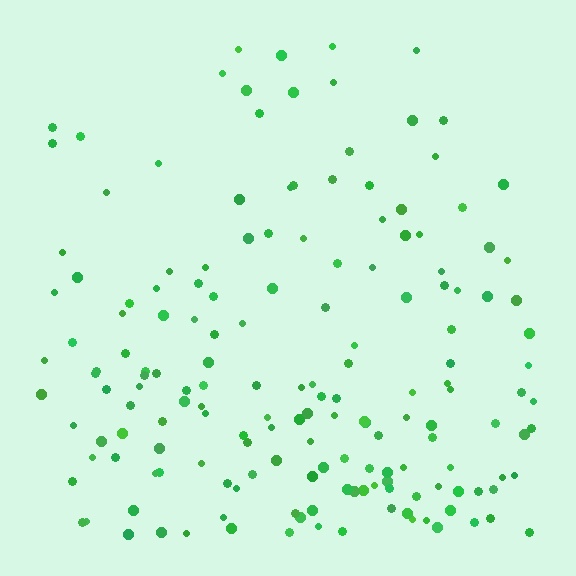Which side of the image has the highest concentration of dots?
The bottom.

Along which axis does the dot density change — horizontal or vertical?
Vertical.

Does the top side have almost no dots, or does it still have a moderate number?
Still a moderate number, just noticeably fewer than the bottom.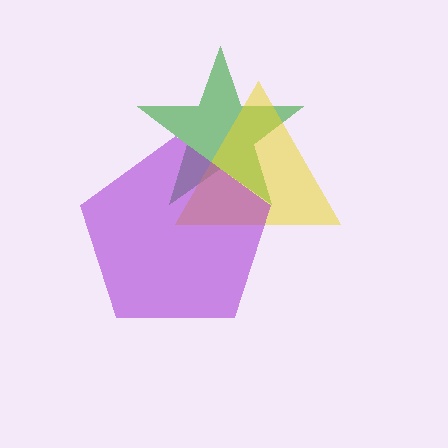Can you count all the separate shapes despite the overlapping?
Yes, there are 3 separate shapes.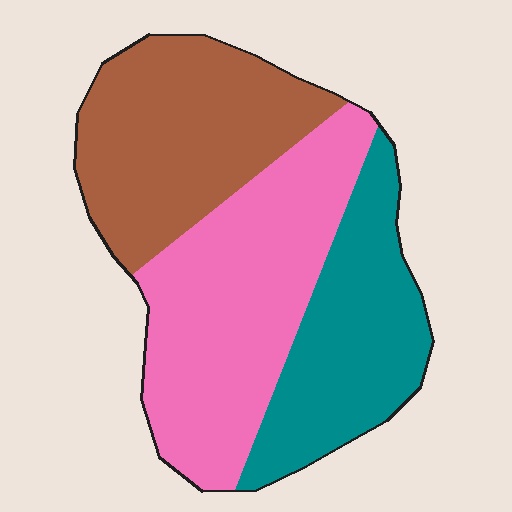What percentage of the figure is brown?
Brown takes up about one third (1/3) of the figure.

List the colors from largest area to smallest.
From largest to smallest: pink, brown, teal.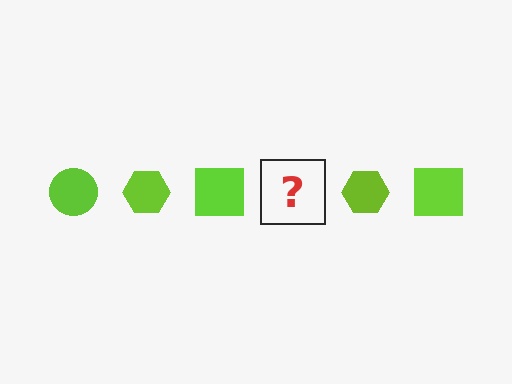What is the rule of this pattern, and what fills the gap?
The rule is that the pattern cycles through circle, hexagon, square shapes in lime. The gap should be filled with a lime circle.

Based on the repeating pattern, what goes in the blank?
The blank should be a lime circle.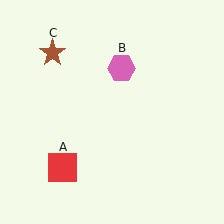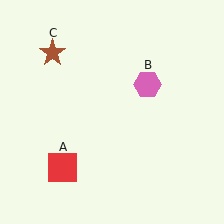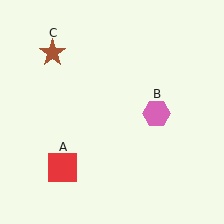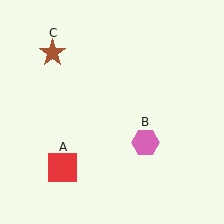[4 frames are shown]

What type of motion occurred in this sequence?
The pink hexagon (object B) rotated clockwise around the center of the scene.